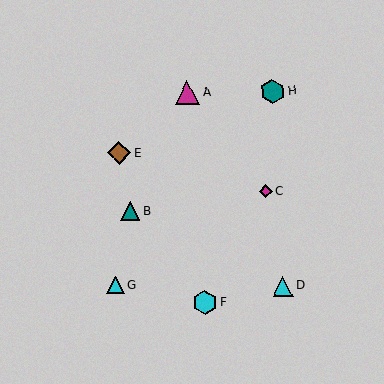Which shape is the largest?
The teal hexagon (labeled H) is the largest.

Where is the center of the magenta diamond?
The center of the magenta diamond is at (266, 191).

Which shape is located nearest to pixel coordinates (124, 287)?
The cyan triangle (labeled G) at (116, 285) is nearest to that location.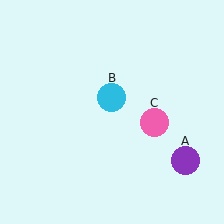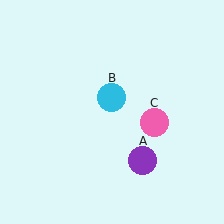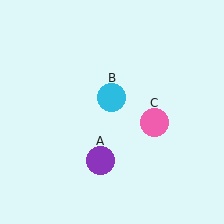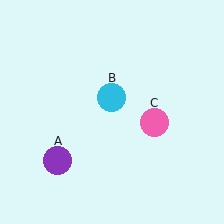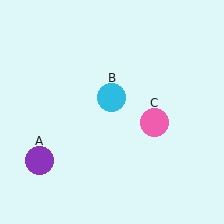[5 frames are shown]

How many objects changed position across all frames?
1 object changed position: purple circle (object A).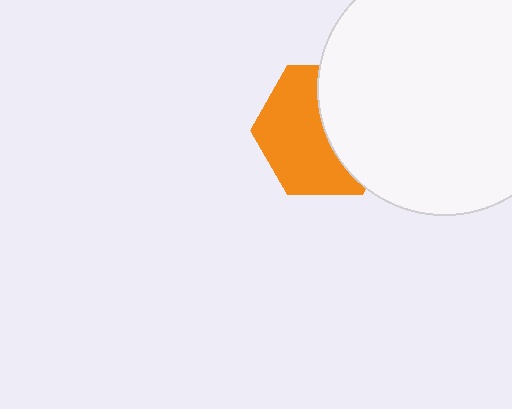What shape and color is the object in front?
The object in front is a white circle.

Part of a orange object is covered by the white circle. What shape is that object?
It is a hexagon.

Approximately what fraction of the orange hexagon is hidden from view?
Roughly 45% of the orange hexagon is hidden behind the white circle.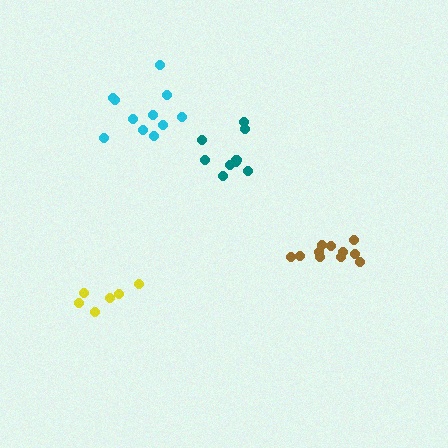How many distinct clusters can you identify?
There are 4 distinct clusters.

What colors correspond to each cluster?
The clusters are colored: yellow, cyan, teal, brown.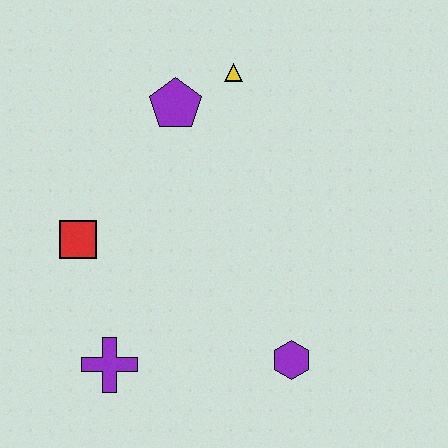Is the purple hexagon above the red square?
No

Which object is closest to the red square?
The purple cross is closest to the red square.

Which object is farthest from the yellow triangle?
The purple cross is farthest from the yellow triangle.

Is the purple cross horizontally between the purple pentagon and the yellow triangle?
No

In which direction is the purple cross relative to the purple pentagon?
The purple cross is below the purple pentagon.